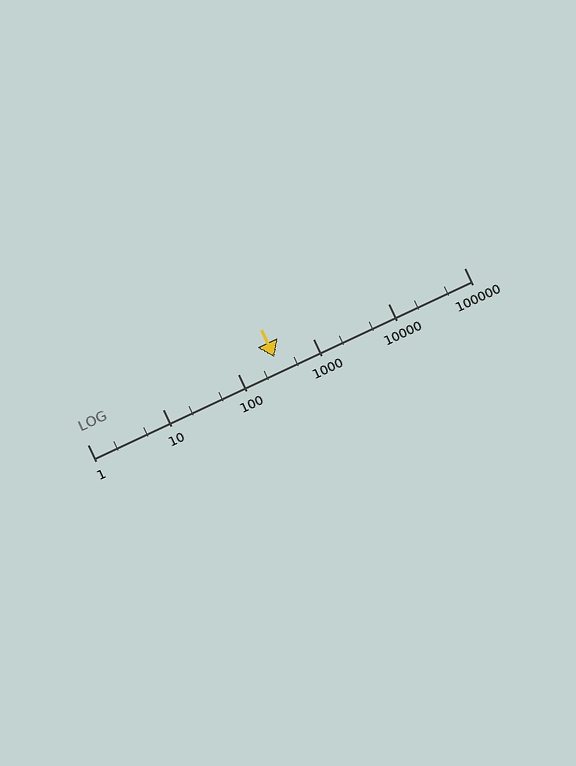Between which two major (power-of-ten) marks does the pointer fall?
The pointer is between 100 and 1000.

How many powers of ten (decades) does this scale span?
The scale spans 5 decades, from 1 to 100000.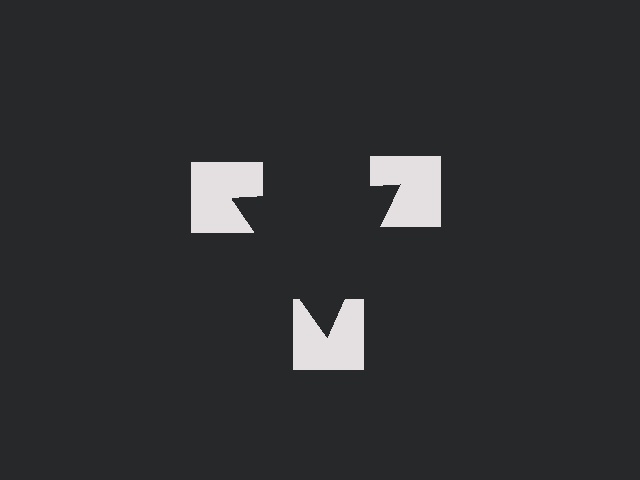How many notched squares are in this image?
There are 3 — one at each vertex of the illusory triangle.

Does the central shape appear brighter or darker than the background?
It typically appears slightly darker than the background, even though no actual brightness change is drawn.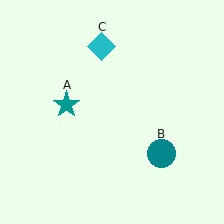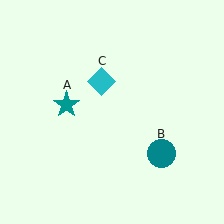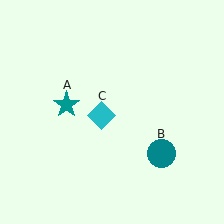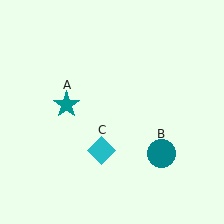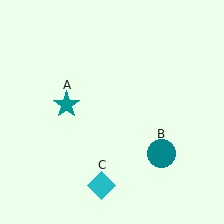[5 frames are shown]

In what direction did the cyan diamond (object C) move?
The cyan diamond (object C) moved down.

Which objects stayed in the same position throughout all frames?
Teal star (object A) and teal circle (object B) remained stationary.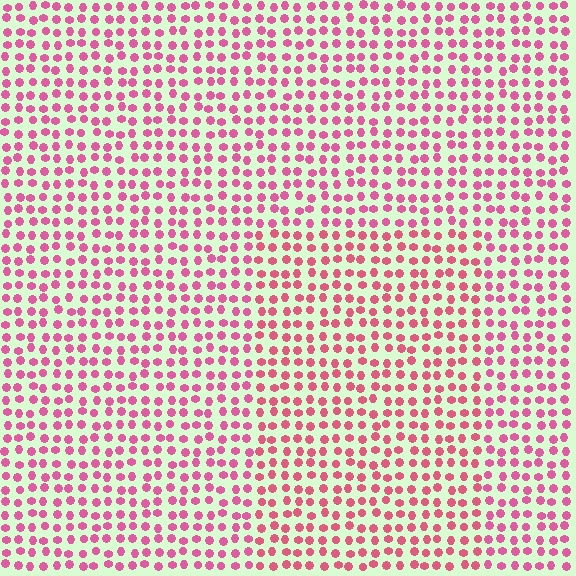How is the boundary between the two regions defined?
The boundary is defined purely by a slight shift in hue (about 16 degrees). Spacing, size, and orientation are identical on both sides.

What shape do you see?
I see a rectangle.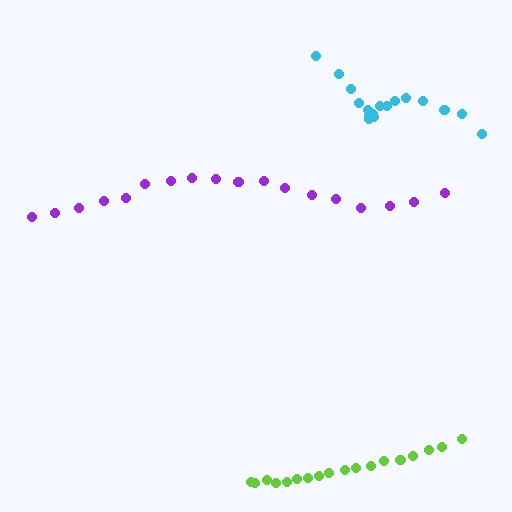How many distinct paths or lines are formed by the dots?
There are 3 distinct paths.